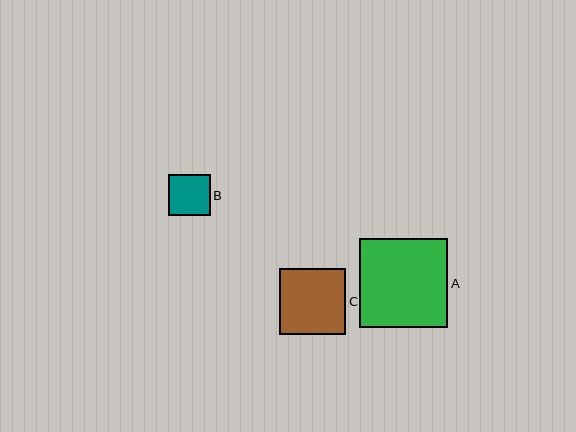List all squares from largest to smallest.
From largest to smallest: A, C, B.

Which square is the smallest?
Square B is the smallest with a size of approximately 42 pixels.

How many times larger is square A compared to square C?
Square A is approximately 1.3 times the size of square C.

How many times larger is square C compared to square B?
Square C is approximately 1.6 times the size of square B.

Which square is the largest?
Square A is the largest with a size of approximately 89 pixels.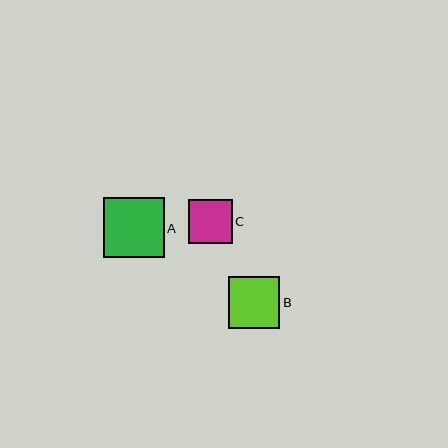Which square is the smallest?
Square C is the smallest with a size of approximately 44 pixels.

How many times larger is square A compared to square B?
Square A is approximately 1.2 times the size of square B.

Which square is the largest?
Square A is the largest with a size of approximately 60 pixels.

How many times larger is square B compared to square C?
Square B is approximately 1.2 times the size of square C.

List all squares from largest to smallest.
From largest to smallest: A, B, C.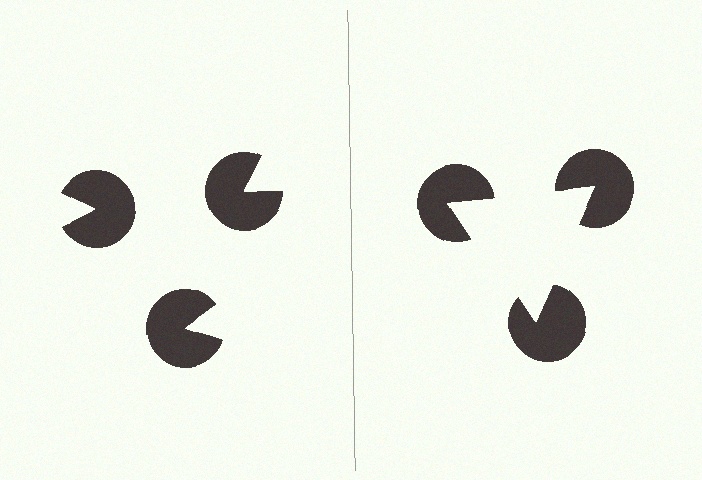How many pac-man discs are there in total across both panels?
6 — 3 on each side.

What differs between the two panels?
The pac-man discs are positioned identically on both sides; only the wedge orientations differ. On the right they align to a triangle; on the left they are misaligned.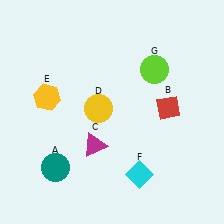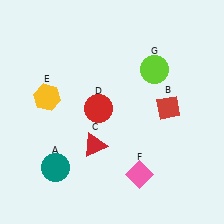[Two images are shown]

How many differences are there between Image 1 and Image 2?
There are 3 differences between the two images.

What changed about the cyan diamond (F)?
In Image 1, F is cyan. In Image 2, it changed to pink.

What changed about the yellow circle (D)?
In Image 1, D is yellow. In Image 2, it changed to red.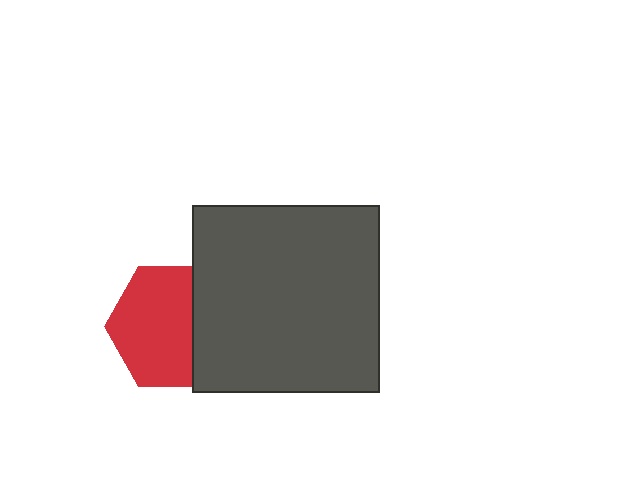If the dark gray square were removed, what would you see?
You would see the complete red hexagon.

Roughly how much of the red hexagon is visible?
Most of it is visible (roughly 67%).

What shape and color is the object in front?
The object in front is a dark gray square.